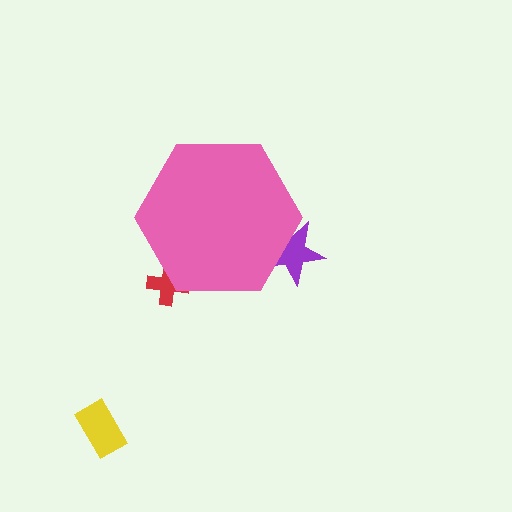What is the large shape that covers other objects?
A pink hexagon.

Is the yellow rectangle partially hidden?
No, the yellow rectangle is fully visible.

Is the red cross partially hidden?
Yes, the red cross is partially hidden behind the pink hexagon.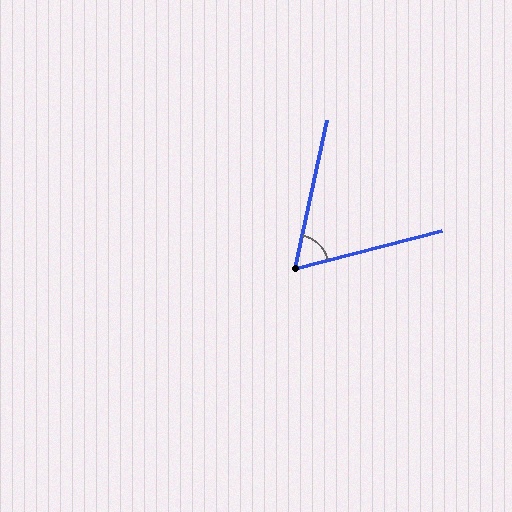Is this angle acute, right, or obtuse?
It is acute.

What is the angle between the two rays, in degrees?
Approximately 63 degrees.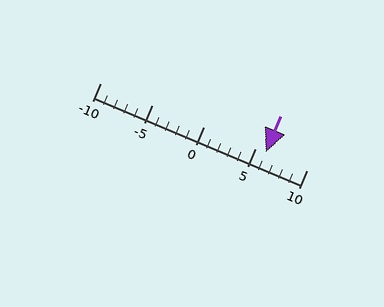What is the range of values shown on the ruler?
The ruler shows values from -10 to 10.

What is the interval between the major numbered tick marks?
The major tick marks are spaced 5 units apart.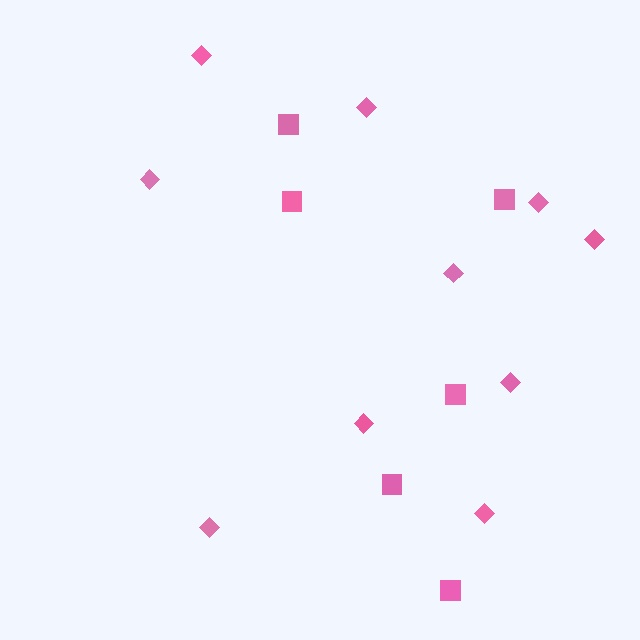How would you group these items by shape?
There are 2 groups: one group of diamonds (10) and one group of squares (6).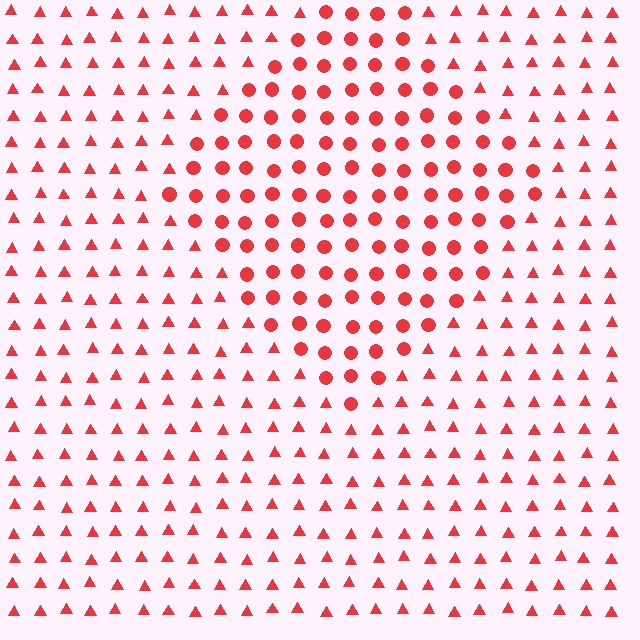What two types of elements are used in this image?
The image uses circles inside the diamond region and triangles outside it.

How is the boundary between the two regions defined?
The boundary is defined by a change in element shape: circles inside vs. triangles outside. All elements share the same color and spacing.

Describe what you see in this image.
The image is filled with small red elements arranged in a uniform grid. A diamond-shaped region contains circles, while the surrounding area contains triangles. The boundary is defined purely by the change in element shape.